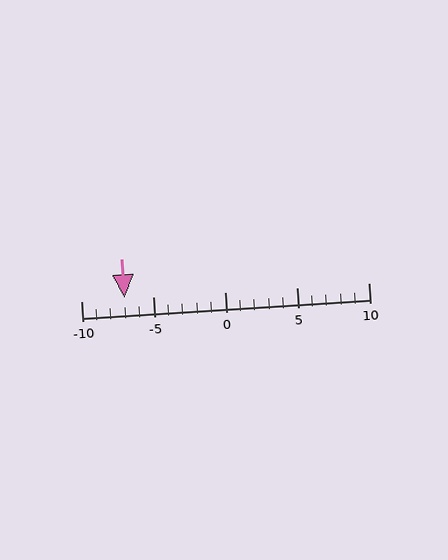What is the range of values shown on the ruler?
The ruler shows values from -10 to 10.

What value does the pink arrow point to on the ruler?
The pink arrow points to approximately -7.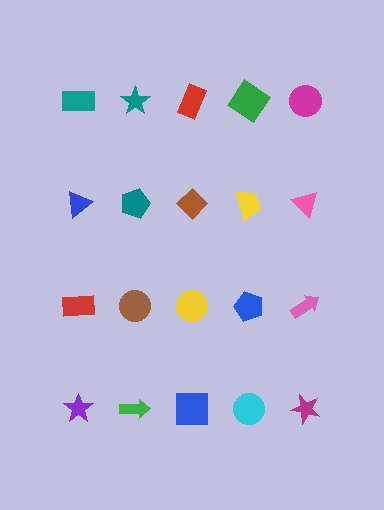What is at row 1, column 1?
A teal rectangle.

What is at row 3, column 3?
A yellow circle.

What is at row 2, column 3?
A brown diamond.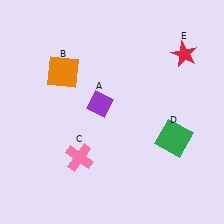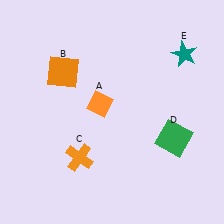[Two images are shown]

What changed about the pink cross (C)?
In Image 1, C is pink. In Image 2, it changed to orange.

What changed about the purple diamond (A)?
In Image 1, A is purple. In Image 2, it changed to orange.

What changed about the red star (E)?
In Image 1, E is red. In Image 2, it changed to teal.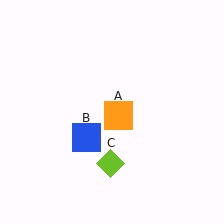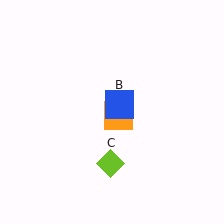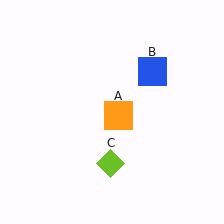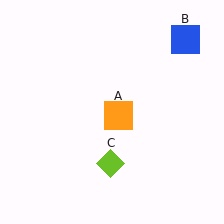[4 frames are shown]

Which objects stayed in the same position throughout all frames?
Orange square (object A) and lime diamond (object C) remained stationary.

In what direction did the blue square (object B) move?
The blue square (object B) moved up and to the right.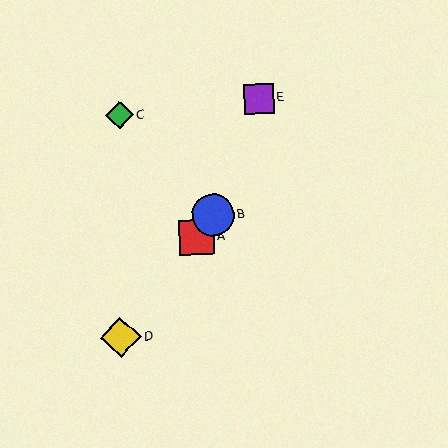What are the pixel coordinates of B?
Object B is at (213, 215).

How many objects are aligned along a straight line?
3 objects (A, B, D) are aligned along a straight line.